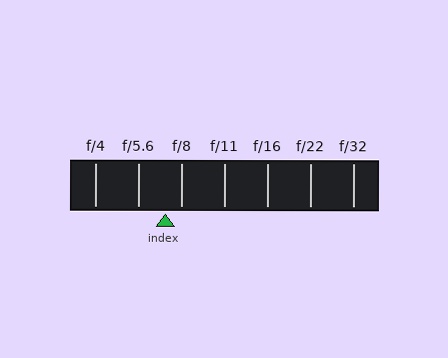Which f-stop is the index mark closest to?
The index mark is closest to f/8.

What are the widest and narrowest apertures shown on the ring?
The widest aperture shown is f/4 and the narrowest is f/32.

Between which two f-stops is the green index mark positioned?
The index mark is between f/5.6 and f/8.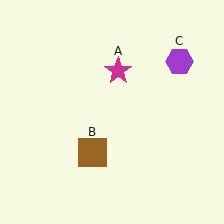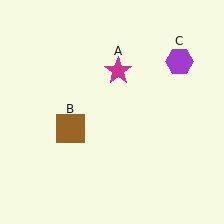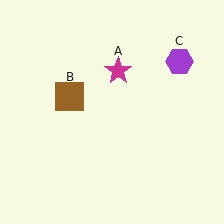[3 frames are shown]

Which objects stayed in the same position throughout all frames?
Magenta star (object A) and purple hexagon (object C) remained stationary.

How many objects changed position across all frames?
1 object changed position: brown square (object B).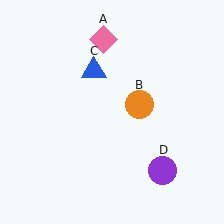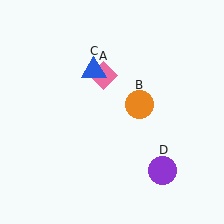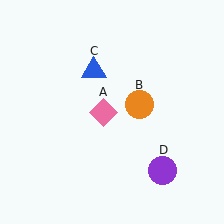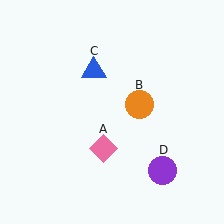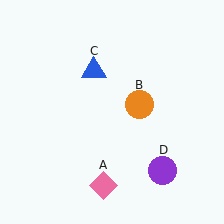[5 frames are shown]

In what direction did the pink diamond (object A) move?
The pink diamond (object A) moved down.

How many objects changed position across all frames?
1 object changed position: pink diamond (object A).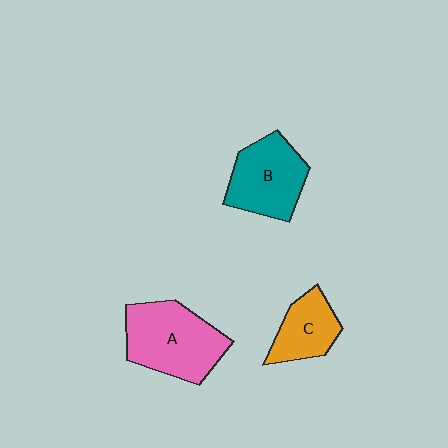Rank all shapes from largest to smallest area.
From largest to smallest: A (pink), B (teal), C (orange).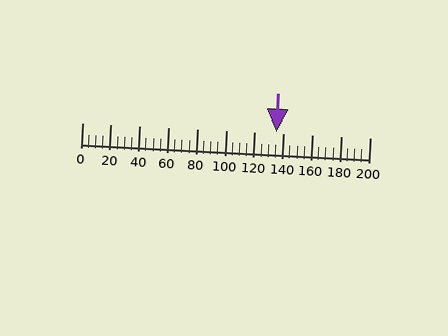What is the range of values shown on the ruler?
The ruler shows values from 0 to 200.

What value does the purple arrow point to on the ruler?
The purple arrow points to approximately 135.